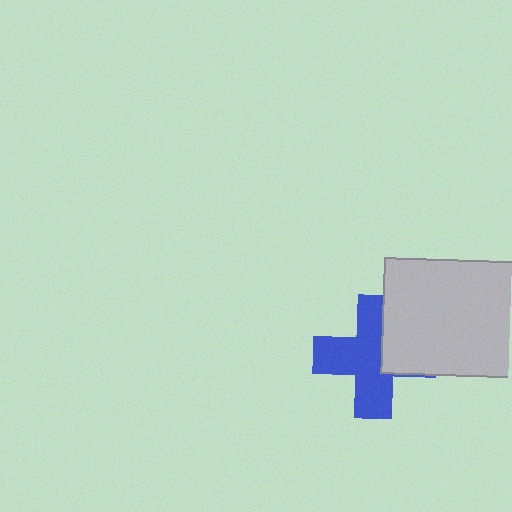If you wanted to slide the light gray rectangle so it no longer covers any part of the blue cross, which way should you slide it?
Slide it right — that is the most direct way to separate the two shapes.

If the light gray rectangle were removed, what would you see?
You would see the complete blue cross.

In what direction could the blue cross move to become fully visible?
The blue cross could move left. That would shift it out from behind the light gray rectangle entirely.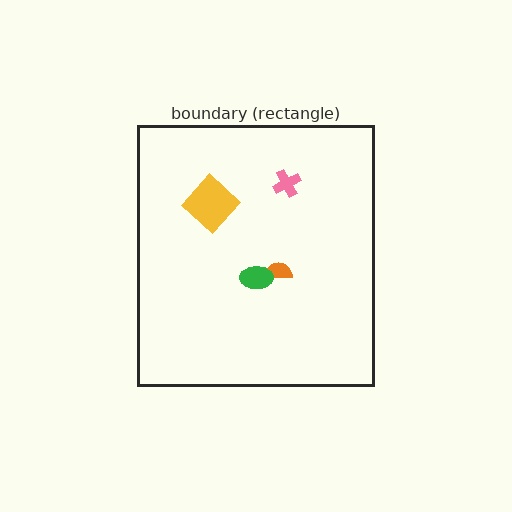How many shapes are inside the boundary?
4 inside, 0 outside.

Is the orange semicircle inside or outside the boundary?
Inside.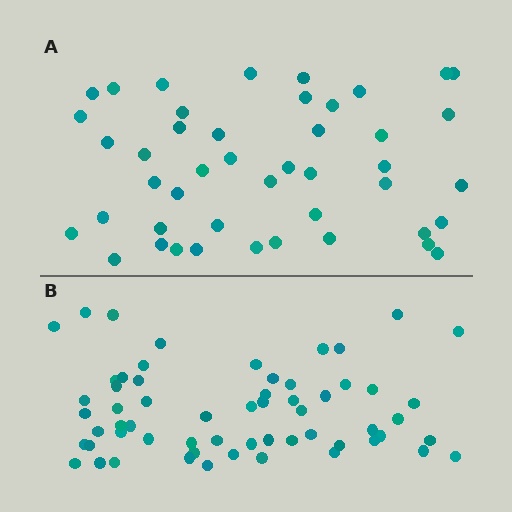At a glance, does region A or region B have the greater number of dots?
Region B (the bottom region) has more dots.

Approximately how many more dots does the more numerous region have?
Region B has approximately 15 more dots than region A.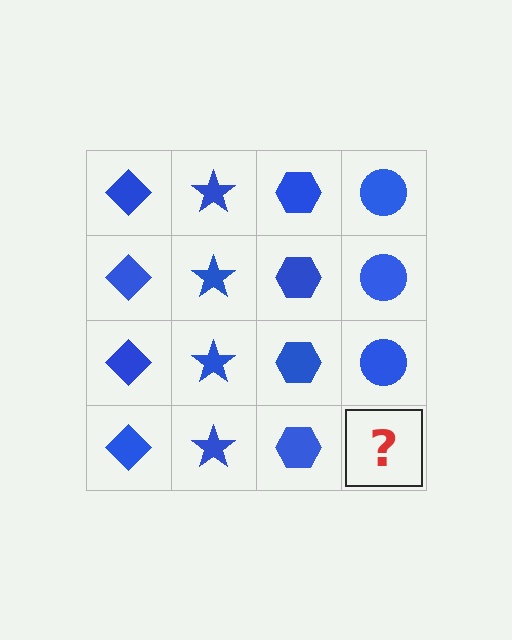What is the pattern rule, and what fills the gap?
The rule is that each column has a consistent shape. The gap should be filled with a blue circle.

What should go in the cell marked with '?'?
The missing cell should contain a blue circle.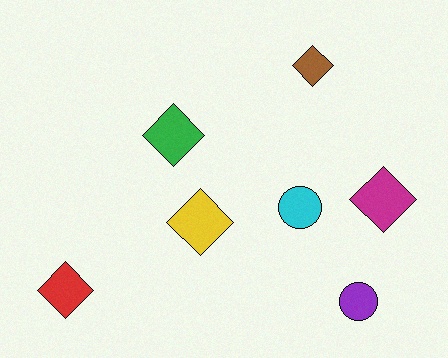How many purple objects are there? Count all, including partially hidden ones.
There is 1 purple object.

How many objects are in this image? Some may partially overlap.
There are 7 objects.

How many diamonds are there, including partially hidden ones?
There are 5 diamonds.